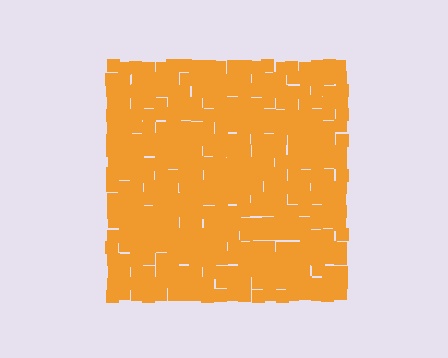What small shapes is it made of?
It is made of small squares.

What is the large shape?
The large shape is a square.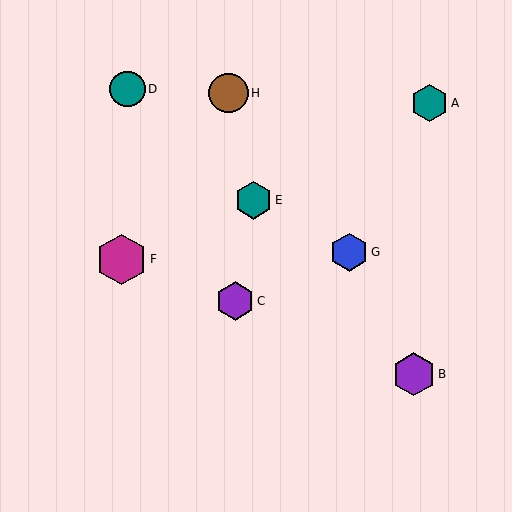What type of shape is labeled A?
Shape A is a teal hexagon.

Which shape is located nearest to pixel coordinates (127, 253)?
The magenta hexagon (labeled F) at (122, 260) is nearest to that location.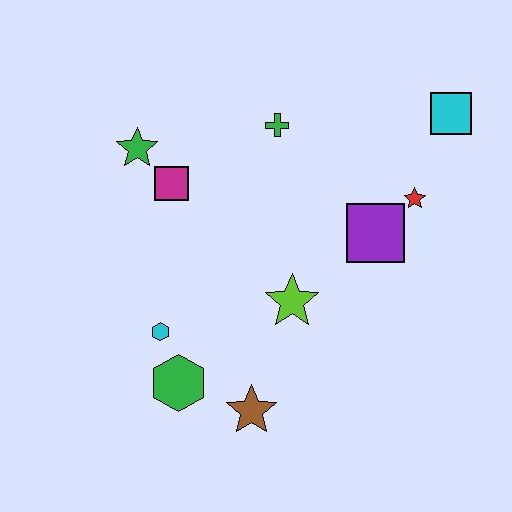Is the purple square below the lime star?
No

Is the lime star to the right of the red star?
No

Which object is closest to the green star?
The magenta square is closest to the green star.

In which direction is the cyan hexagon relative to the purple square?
The cyan hexagon is to the left of the purple square.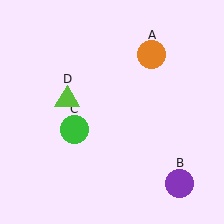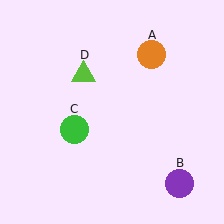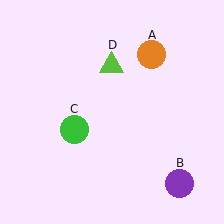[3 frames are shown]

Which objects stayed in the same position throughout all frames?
Orange circle (object A) and purple circle (object B) and green circle (object C) remained stationary.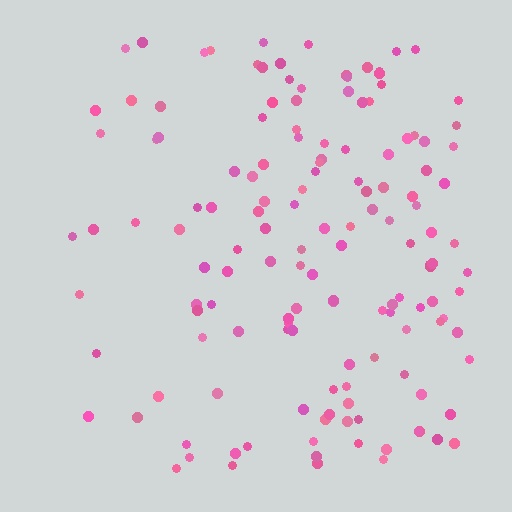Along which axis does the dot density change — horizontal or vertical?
Horizontal.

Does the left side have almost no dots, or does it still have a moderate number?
Still a moderate number, just noticeably fewer than the right.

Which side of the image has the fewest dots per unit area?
The left.